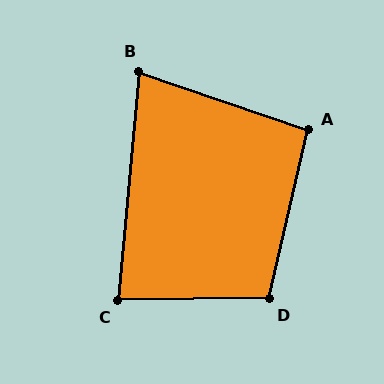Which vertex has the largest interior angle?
D, at approximately 104 degrees.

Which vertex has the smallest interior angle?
B, at approximately 76 degrees.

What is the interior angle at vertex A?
Approximately 96 degrees (obtuse).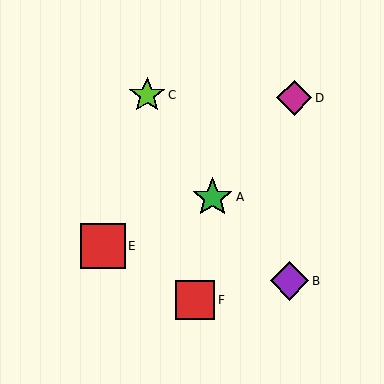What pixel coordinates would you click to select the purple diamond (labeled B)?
Click at (289, 281) to select the purple diamond B.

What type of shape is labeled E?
Shape E is a red square.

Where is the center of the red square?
The center of the red square is at (195, 300).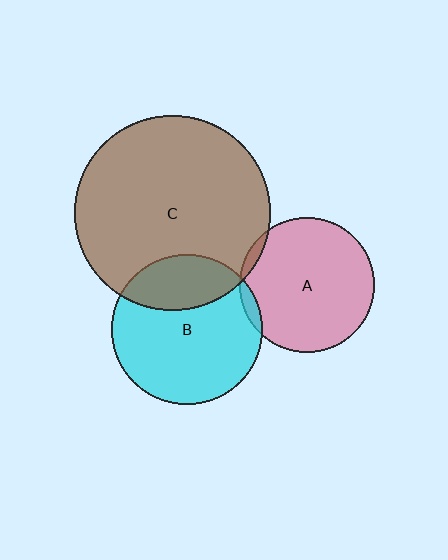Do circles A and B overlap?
Yes.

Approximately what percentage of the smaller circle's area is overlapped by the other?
Approximately 5%.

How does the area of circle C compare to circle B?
Approximately 1.7 times.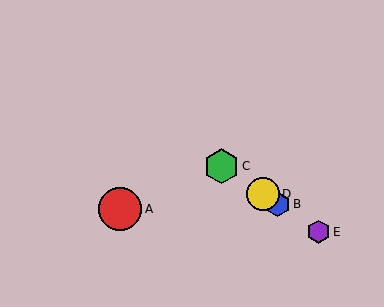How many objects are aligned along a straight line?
4 objects (B, C, D, E) are aligned along a straight line.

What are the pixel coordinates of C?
Object C is at (221, 166).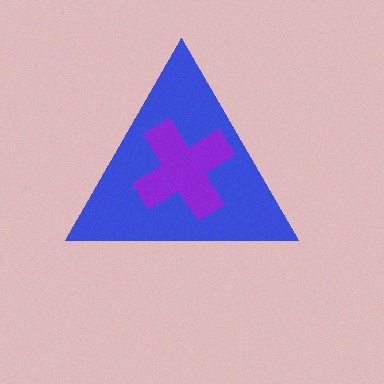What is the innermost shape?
The purple cross.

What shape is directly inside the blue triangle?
The purple cross.